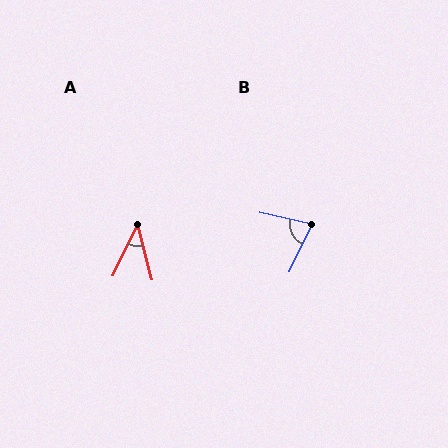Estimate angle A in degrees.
Approximately 39 degrees.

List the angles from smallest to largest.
A (39°), B (78°).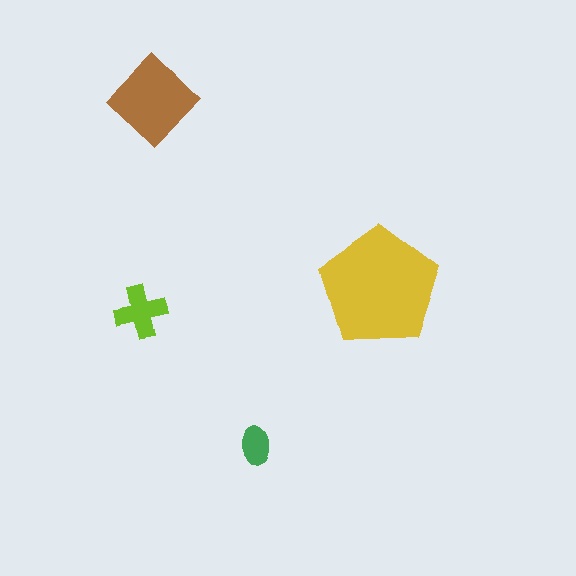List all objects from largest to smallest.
The yellow pentagon, the brown diamond, the lime cross, the green ellipse.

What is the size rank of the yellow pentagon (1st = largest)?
1st.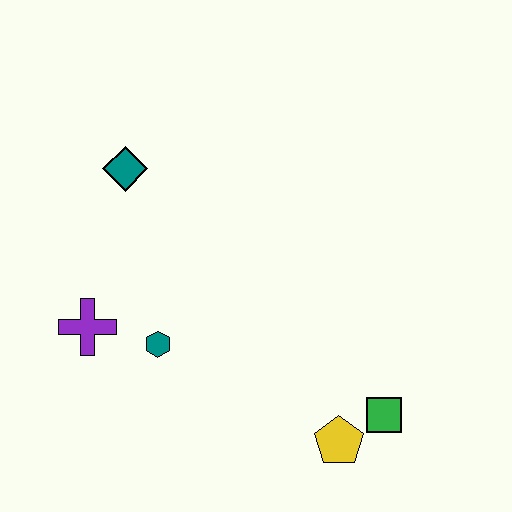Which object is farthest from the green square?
The teal diamond is farthest from the green square.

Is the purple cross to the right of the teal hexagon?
No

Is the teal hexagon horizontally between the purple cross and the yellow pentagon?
Yes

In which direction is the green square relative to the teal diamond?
The green square is to the right of the teal diamond.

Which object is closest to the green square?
The yellow pentagon is closest to the green square.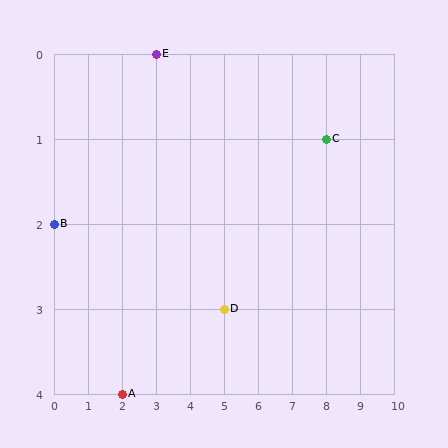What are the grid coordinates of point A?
Point A is at grid coordinates (2, 4).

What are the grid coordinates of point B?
Point B is at grid coordinates (0, 2).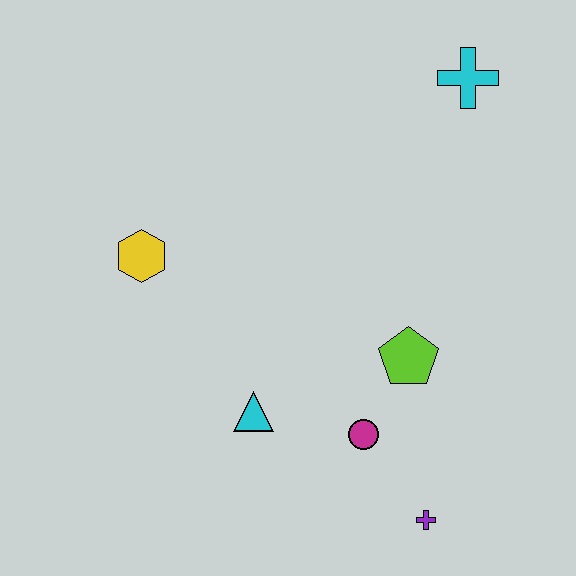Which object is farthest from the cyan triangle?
The cyan cross is farthest from the cyan triangle.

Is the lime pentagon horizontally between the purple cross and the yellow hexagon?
Yes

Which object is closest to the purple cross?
The magenta circle is closest to the purple cross.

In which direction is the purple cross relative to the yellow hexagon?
The purple cross is to the right of the yellow hexagon.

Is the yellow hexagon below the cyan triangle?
No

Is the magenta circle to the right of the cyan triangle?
Yes